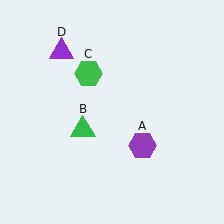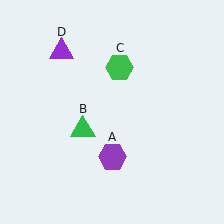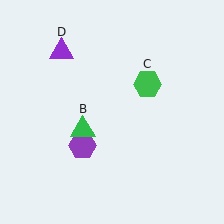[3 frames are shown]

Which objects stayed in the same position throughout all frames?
Green triangle (object B) and purple triangle (object D) remained stationary.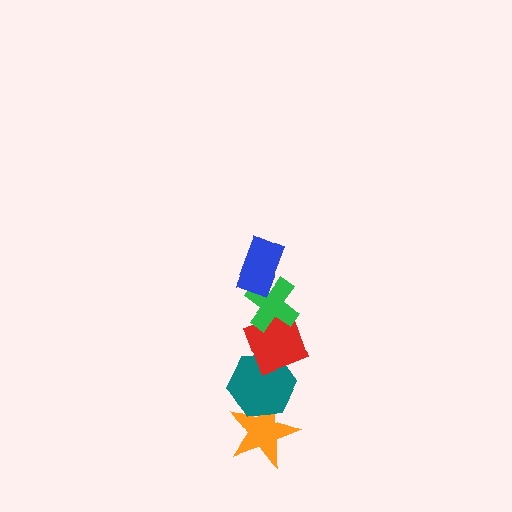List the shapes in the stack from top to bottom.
From top to bottom: the blue rectangle, the green cross, the red diamond, the teal hexagon, the orange star.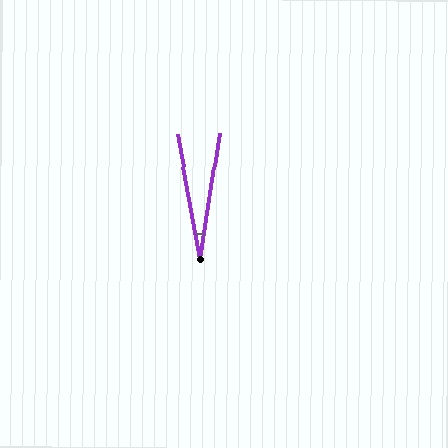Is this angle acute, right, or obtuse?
It is acute.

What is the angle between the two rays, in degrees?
Approximately 19 degrees.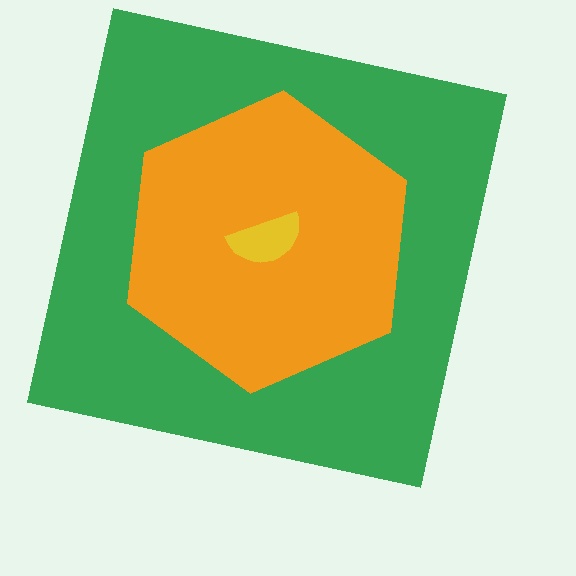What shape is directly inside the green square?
The orange hexagon.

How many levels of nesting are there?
3.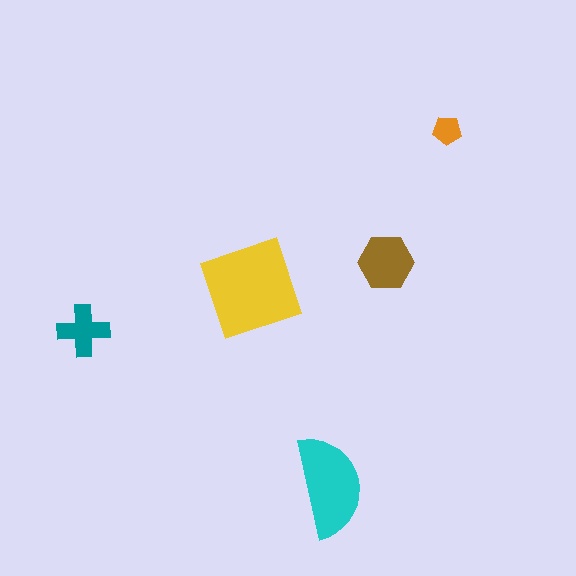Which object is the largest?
The yellow diamond.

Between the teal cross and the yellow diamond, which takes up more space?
The yellow diamond.